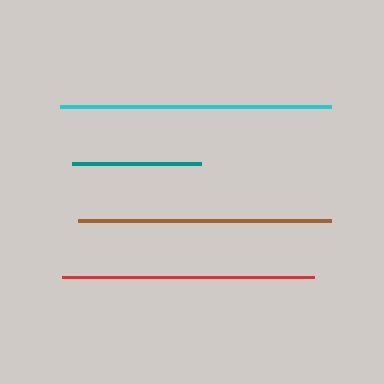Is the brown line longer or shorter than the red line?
The brown line is longer than the red line.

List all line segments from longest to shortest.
From longest to shortest: cyan, brown, red, teal.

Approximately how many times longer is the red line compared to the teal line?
The red line is approximately 2.0 times the length of the teal line.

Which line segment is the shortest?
The teal line is the shortest at approximately 129 pixels.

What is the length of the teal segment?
The teal segment is approximately 129 pixels long.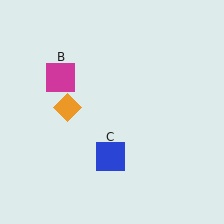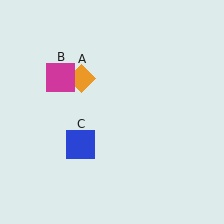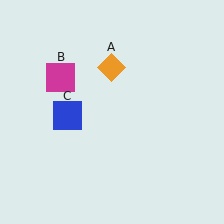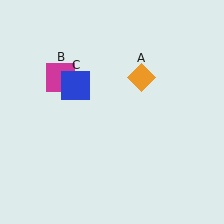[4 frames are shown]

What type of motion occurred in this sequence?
The orange diamond (object A), blue square (object C) rotated clockwise around the center of the scene.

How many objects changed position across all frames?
2 objects changed position: orange diamond (object A), blue square (object C).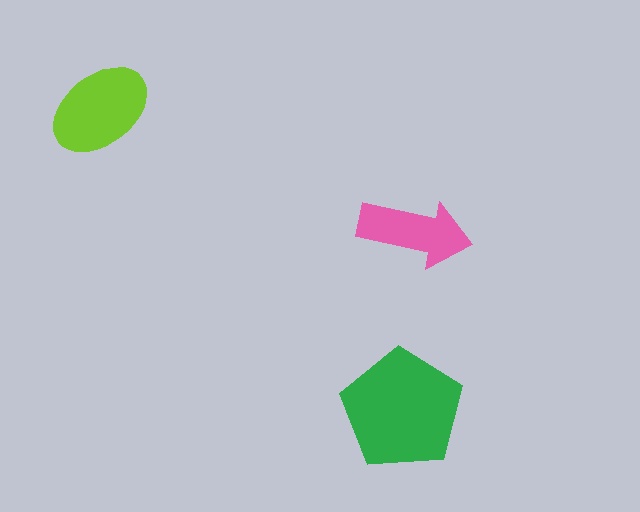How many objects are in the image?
There are 3 objects in the image.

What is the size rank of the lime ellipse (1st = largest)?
2nd.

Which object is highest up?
The lime ellipse is topmost.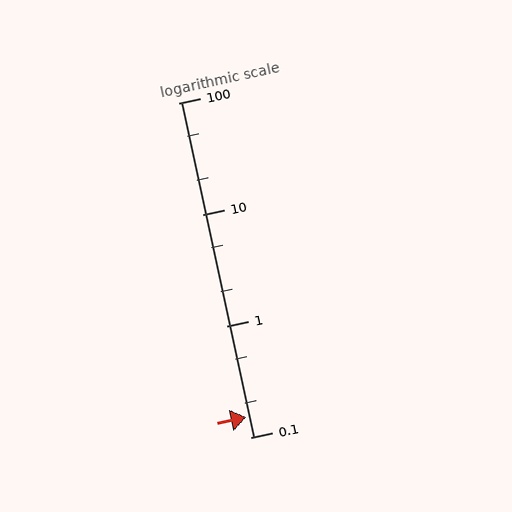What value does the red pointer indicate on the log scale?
The pointer indicates approximately 0.15.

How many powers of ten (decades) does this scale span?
The scale spans 3 decades, from 0.1 to 100.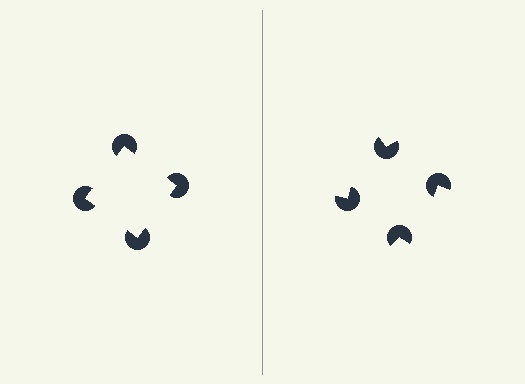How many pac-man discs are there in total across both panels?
8 — 4 on each side.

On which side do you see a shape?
An illusory square appears on the left side. On the right side the wedge cuts are rotated, so no coherent shape forms.